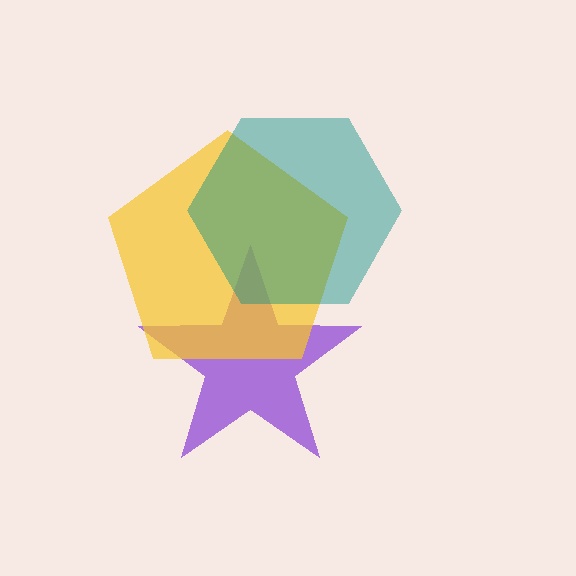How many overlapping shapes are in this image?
There are 3 overlapping shapes in the image.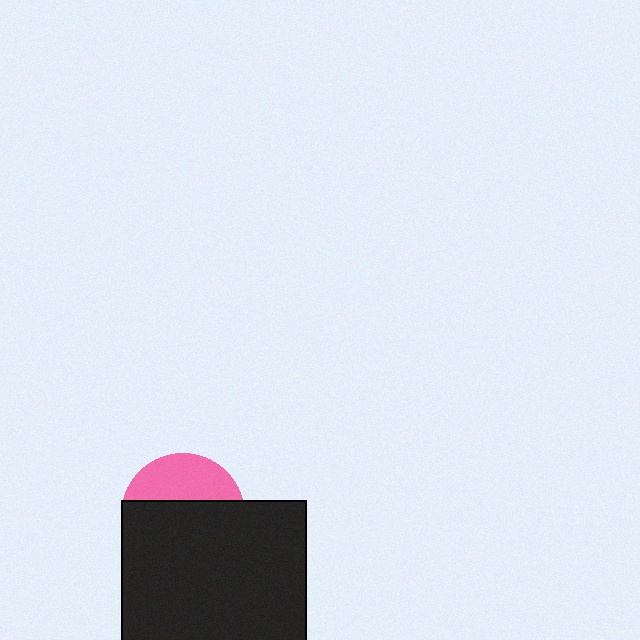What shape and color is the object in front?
The object in front is a black rectangle.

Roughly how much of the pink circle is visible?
A small part of it is visible (roughly 34%).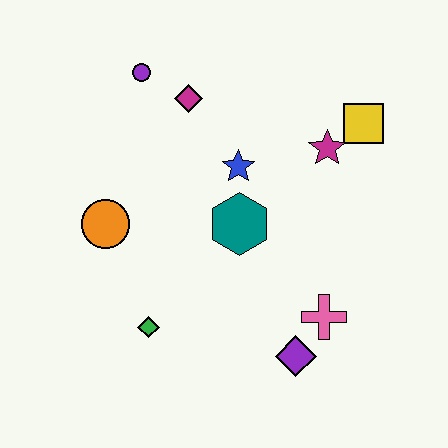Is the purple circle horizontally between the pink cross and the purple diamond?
No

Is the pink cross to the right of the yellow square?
No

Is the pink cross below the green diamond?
No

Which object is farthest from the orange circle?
The yellow square is farthest from the orange circle.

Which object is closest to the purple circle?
The magenta diamond is closest to the purple circle.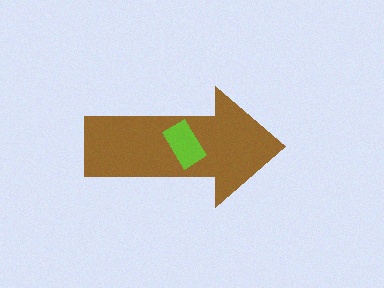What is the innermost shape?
The lime rectangle.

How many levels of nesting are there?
2.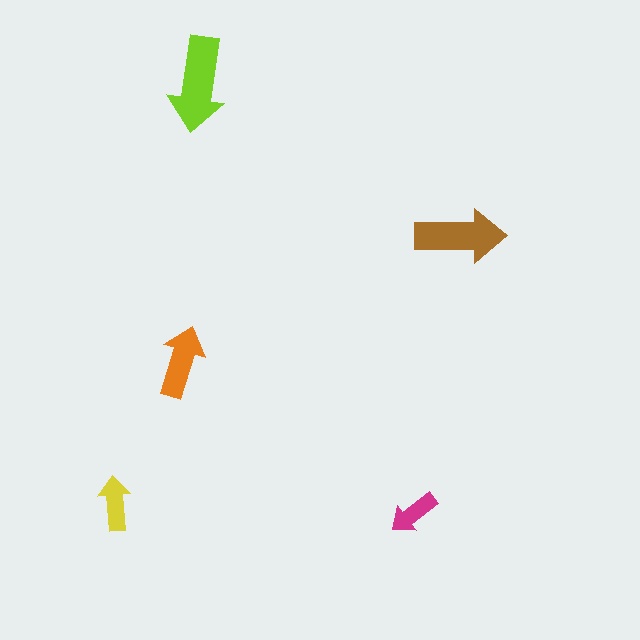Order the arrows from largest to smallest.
the lime one, the brown one, the orange one, the yellow one, the magenta one.